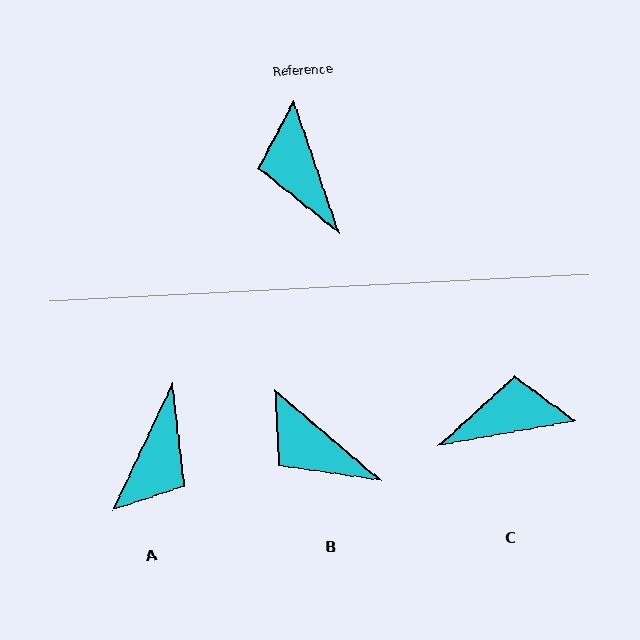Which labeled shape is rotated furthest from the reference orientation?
A, about 136 degrees away.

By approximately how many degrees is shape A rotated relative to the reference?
Approximately 136 degrees counter-clockwise.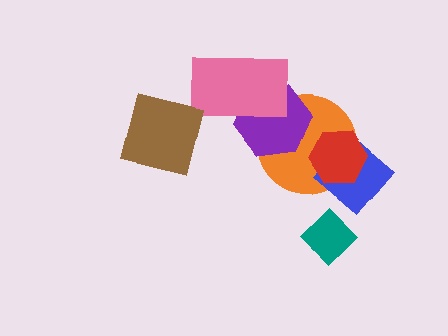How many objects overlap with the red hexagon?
2 objects overlap with the red hexagon.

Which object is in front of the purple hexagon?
The pink rectangle is in front of the purple hexagon.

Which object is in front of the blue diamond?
The red hexagon is in front of the blue diamond.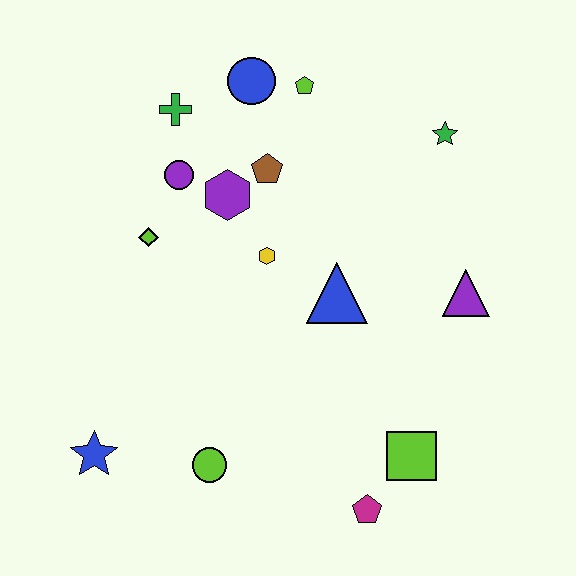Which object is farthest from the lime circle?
The green star is farthest from the lime circle.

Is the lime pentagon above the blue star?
Yes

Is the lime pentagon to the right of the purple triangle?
No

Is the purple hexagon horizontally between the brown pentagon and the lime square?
No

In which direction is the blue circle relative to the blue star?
The blue circle is above the blue star.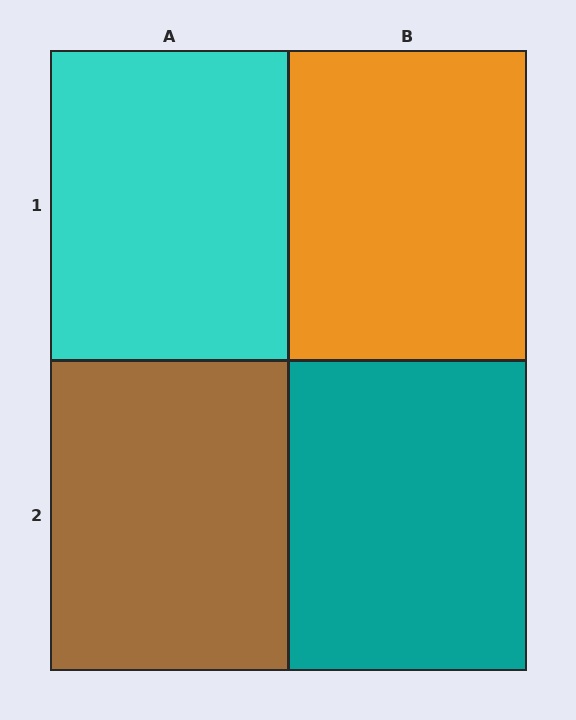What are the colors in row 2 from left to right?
Brown, teal.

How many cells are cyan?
1 cell is cyan.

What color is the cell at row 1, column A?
Cyan.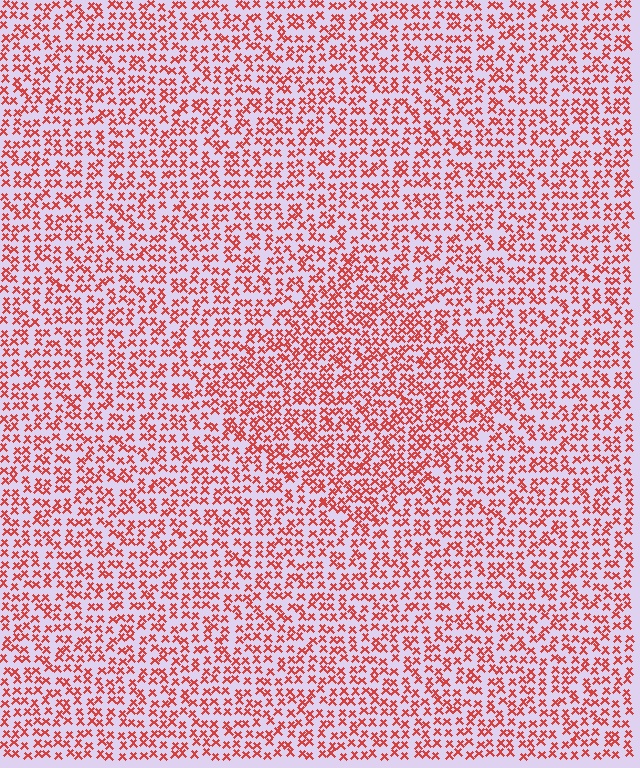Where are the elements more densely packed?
The elements are more densely packed inside the diamond boundary.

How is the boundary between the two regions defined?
The boundary is defined by a change in element density (approximately 1.4x ratio). All elements are the same color, size, and shape.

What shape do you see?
I see a diamond.